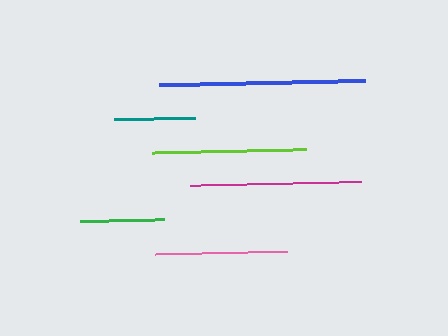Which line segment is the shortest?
The teal line is the shortest at approximately 81 pixels.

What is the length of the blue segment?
The blue segment is approximately 206 pixels long.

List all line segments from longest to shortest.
From longest to shortest: blue, magenta, lime, pink, green, teal.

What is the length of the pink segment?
The pink segment is approximately 132 pixels long.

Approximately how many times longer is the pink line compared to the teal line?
The pink line is approximately 1.6 times the length of the teal line.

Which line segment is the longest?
The blue line is the longest at approximately 206 pixels.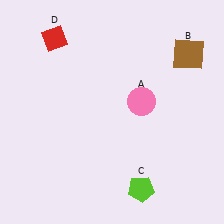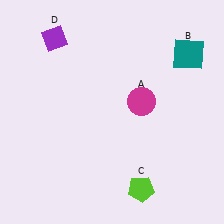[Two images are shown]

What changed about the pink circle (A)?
In Image 1, A is pink. In Image 2, it changed to magenta.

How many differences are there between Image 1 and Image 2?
There are 3 differences between the two images.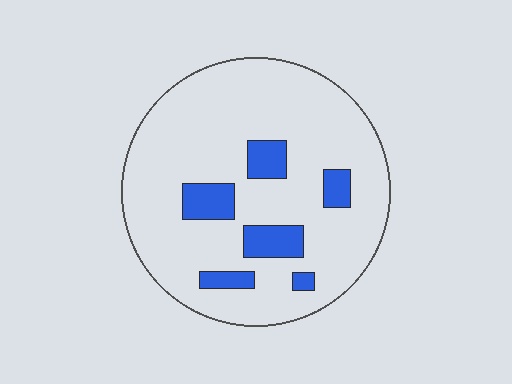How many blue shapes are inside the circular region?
6.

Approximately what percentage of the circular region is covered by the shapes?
Approximately 15%.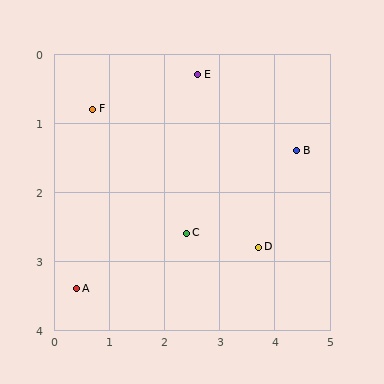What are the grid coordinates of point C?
Point C is at approximately (2.4, 2.6).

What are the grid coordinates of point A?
Point A is at approximately (0.4, 3.4).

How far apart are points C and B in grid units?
Points C and B are about 2.3 grid units apart.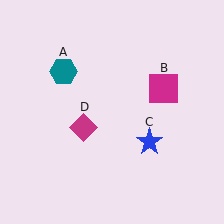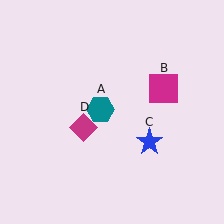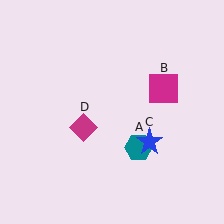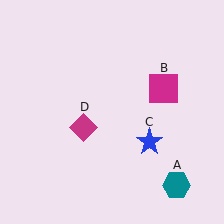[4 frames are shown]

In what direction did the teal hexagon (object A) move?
The teal hexagon (object A) moved down and to the right.